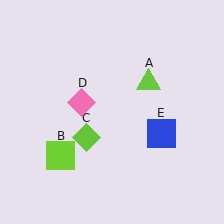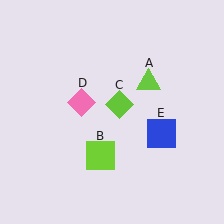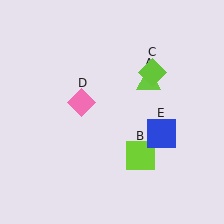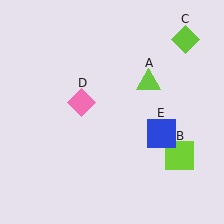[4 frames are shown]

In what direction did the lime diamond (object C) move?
The lime diamond (object C) moved up and to the right.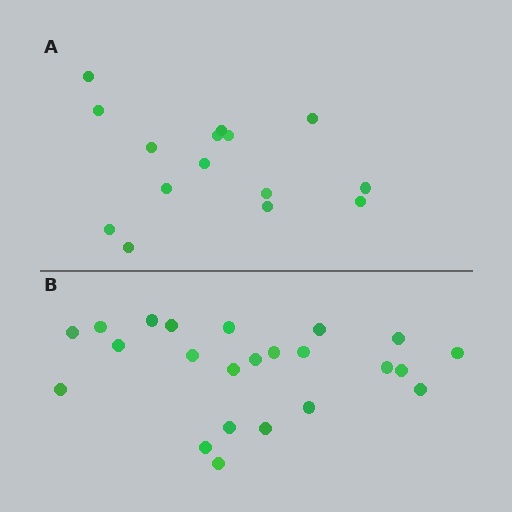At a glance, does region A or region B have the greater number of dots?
Region B (the bottom region) has more dots.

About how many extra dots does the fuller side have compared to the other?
Region B has roughly 8 or so more dots than region A.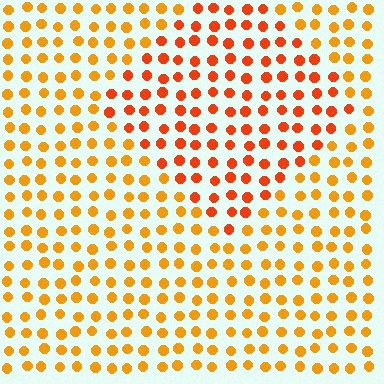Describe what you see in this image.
The image is filled with small orange elements in a uniform arrangement. A diamond-shaped region is visible where the elements are tinted to a slightly different hue, forming a subtle color boundary.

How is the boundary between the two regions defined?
The boundary is defined purely by a slight shift in hue (about 26 degrees). Spacing, size, and orientation are identical on both sides.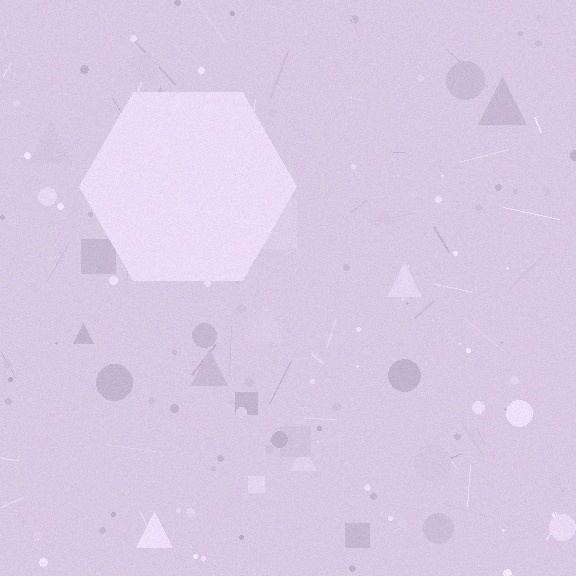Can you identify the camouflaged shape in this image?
The camouflaged shape is a hexagon.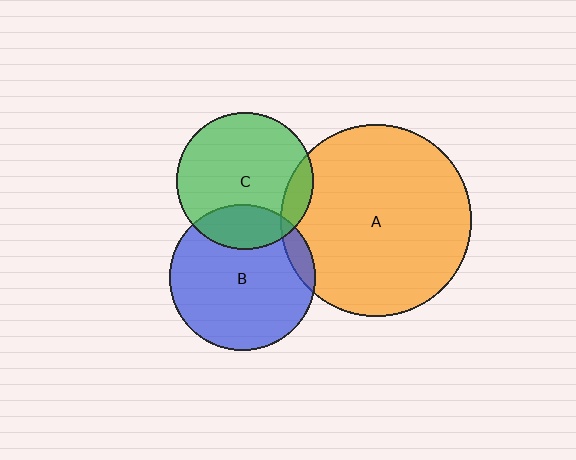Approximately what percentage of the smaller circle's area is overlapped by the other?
Approximately 10%.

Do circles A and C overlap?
Yes.